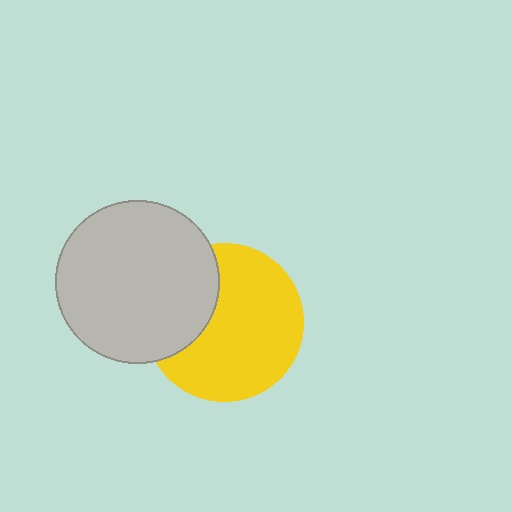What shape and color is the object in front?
The object in front is a light gray circle.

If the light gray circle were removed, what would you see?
You would see the complete yellow circle.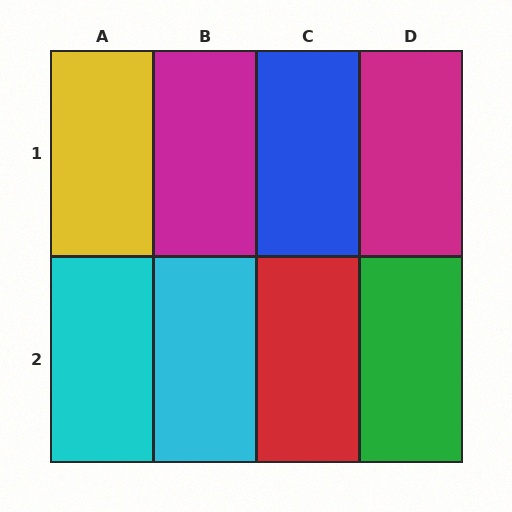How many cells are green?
1 cell is green.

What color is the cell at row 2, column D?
Green.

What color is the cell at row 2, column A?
Cyan.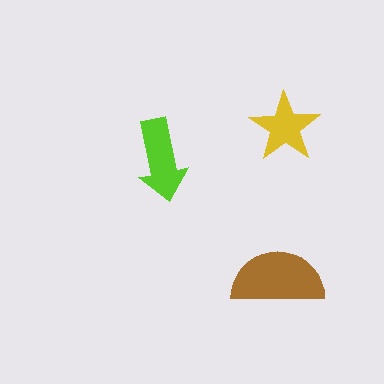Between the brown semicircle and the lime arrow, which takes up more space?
The brown semicircle.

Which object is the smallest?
The yellow star.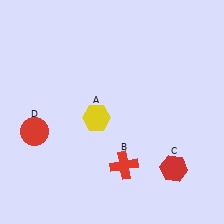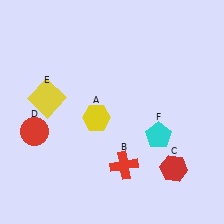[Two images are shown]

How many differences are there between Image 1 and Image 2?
There are 2 differences between the two images.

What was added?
A yellow square (E), a cyan pentagon (F) were added in Image 2.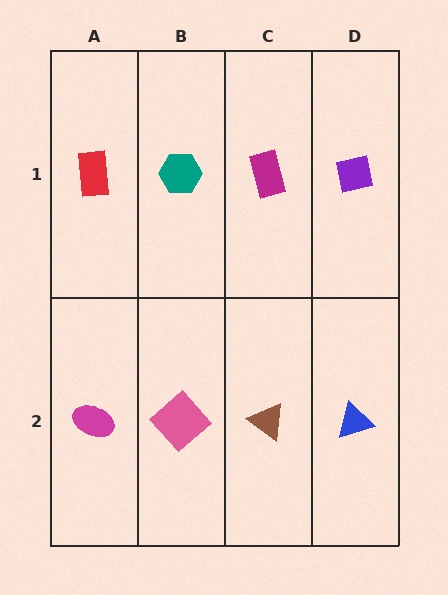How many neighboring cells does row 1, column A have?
2.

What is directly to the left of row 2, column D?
A brown triangle.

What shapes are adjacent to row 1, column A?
A magenta ellipse (row 2, column A), a teal hexagon (row 1, column B).